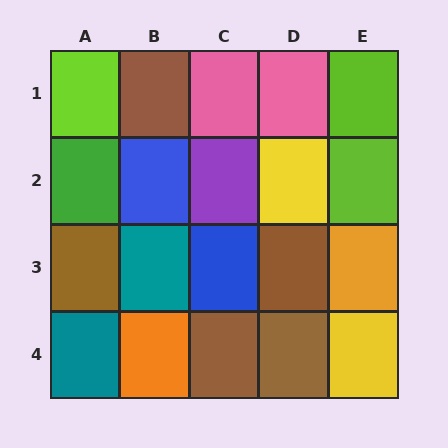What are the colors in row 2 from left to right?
Green, blue, purple, yellow, lime.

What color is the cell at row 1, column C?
Pink.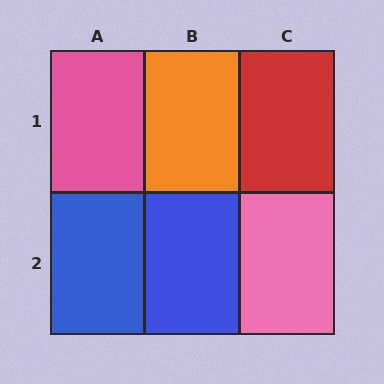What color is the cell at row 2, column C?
Pink.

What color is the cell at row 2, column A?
Blue.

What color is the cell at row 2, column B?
Blue.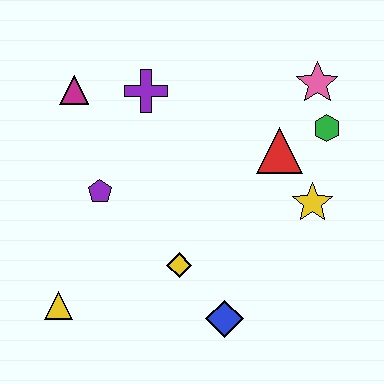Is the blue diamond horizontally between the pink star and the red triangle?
No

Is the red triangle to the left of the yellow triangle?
No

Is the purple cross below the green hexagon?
No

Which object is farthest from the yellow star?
The yellow triangle is farthest from the yellow star.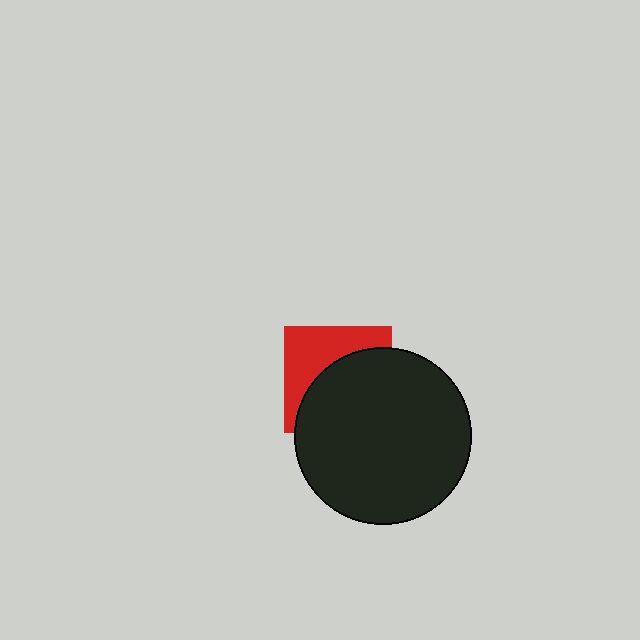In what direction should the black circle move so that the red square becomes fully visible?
The black circle should move toward the lower-right. That is the shortest direction to clear the overlap and leave the red square fully visible.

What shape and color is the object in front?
The object in front is a black circle.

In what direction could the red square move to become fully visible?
The red square could move toward the upper-left. That would shift it out from behind the black circle entirely.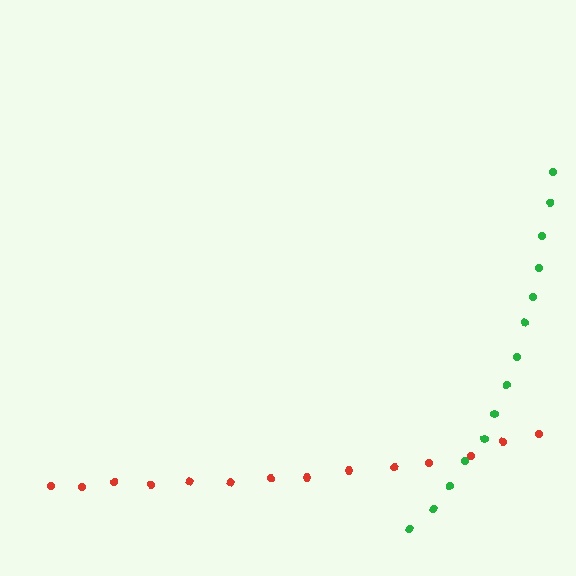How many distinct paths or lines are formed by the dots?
There are 2 distinct paths.